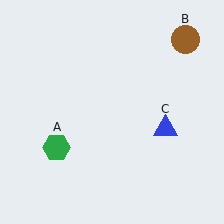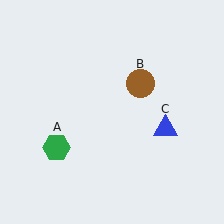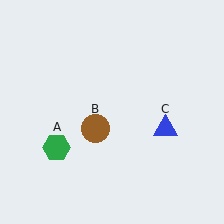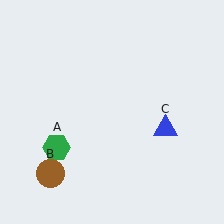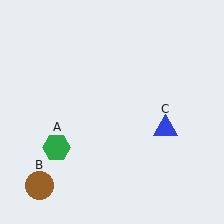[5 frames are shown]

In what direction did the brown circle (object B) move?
The brown circle (object B) moved down and to the left.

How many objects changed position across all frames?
1 object changed position: brown circle (object B).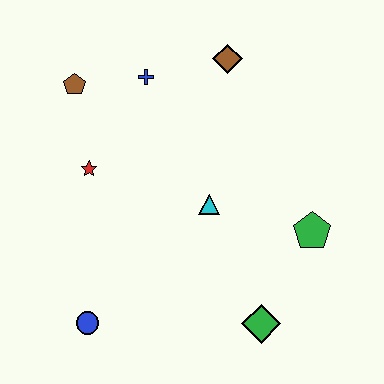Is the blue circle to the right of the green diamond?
No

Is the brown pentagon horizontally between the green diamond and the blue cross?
No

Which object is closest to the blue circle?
The red star is closest to the blue circle.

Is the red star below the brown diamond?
Yes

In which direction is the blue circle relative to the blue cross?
The blue circle is below the blue cross.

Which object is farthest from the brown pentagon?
The green diamond is farthest from the brown pentagon.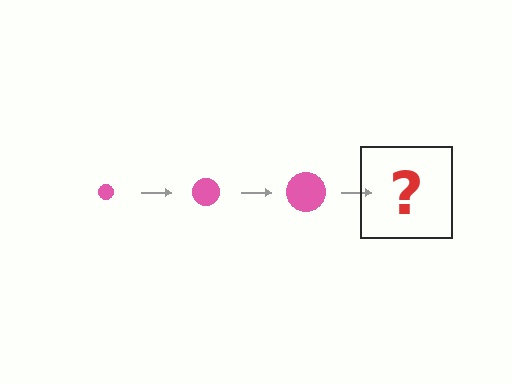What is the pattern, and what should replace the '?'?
The pattern is that the circle gets progressively larger each step. The '?' should be a pink circle, larger than the previous one.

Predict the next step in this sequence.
The next step is a pink circle, larger than the previous one.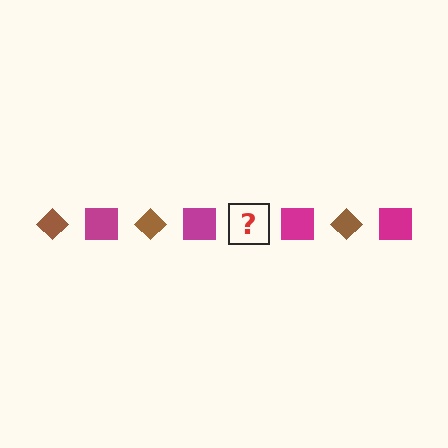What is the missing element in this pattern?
The missing element is a brown diamond.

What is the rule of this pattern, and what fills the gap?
The rule is that the pattern alternates between brown diamond and magenta square. The gap should be filled with a brown diamond.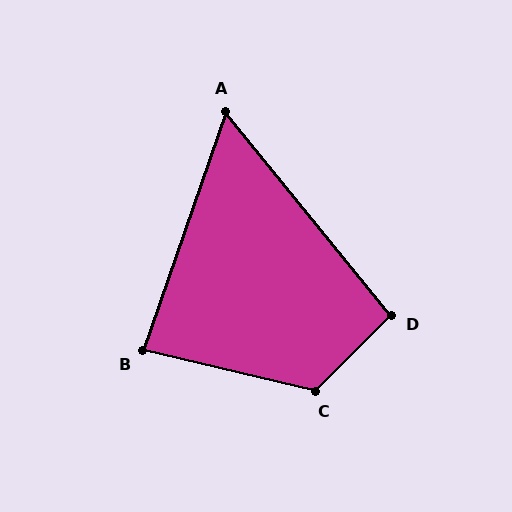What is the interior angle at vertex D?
Approximately 96 degrees (obtuse).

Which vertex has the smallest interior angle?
A, at approximately 58 degrees.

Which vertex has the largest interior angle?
C, at approximately 122 degrees.